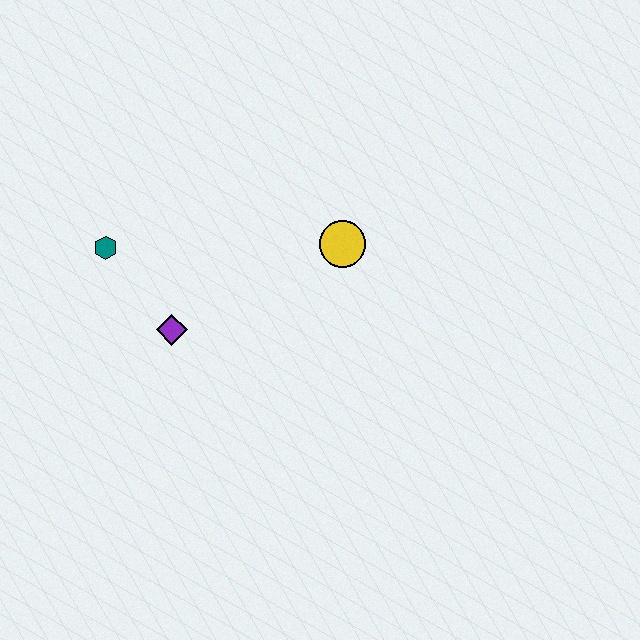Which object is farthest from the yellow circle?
The teal hexagon is farthest from the yellow circle.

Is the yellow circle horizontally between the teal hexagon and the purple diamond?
No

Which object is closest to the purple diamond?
The teal hexagon is closest to the purple diamond.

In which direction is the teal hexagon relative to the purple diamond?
The teal hexagon is above the purple diamond.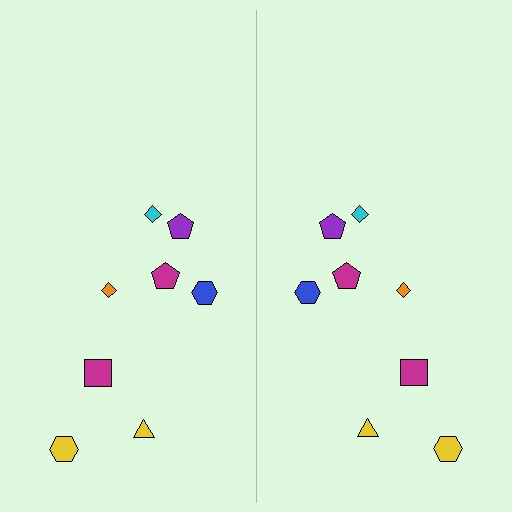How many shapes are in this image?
There are 16 shapes in this image.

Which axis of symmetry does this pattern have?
The pattern has a vertical axis of symmetry running through the center of the image.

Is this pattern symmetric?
Yes, this pattern has bilateral (reflection) symmetry.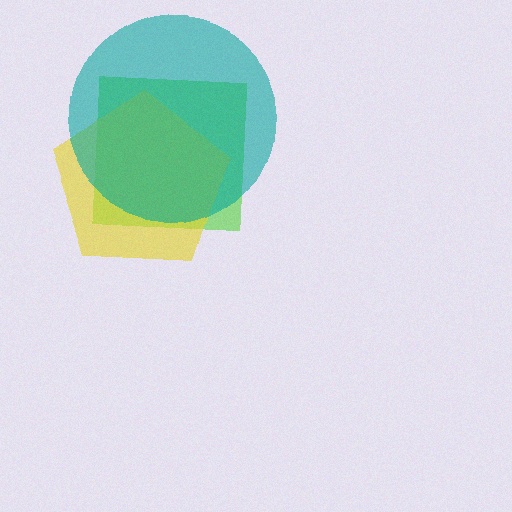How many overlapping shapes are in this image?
There are 3 overlapping shapes in the image.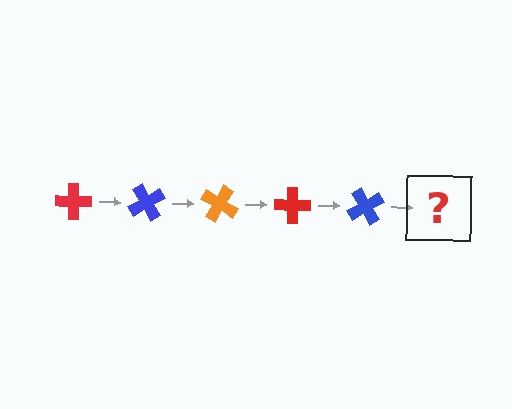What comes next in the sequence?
The next element should be an orange cross, rotated 300 degrees from the start.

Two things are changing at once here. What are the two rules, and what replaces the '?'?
The two rules are that it rotates 60 degrees each step and the color cycles through red, blue, and orange. The '?' should be an orange cross, rotated 300 degrees from the start.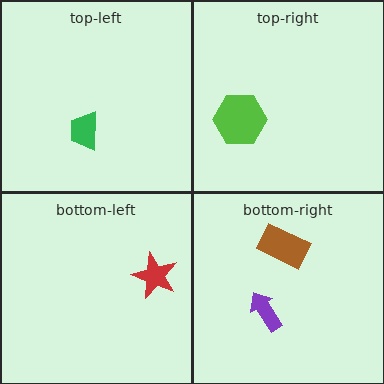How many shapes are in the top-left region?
1.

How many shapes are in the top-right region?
1.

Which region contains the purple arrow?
The bottom-right region.